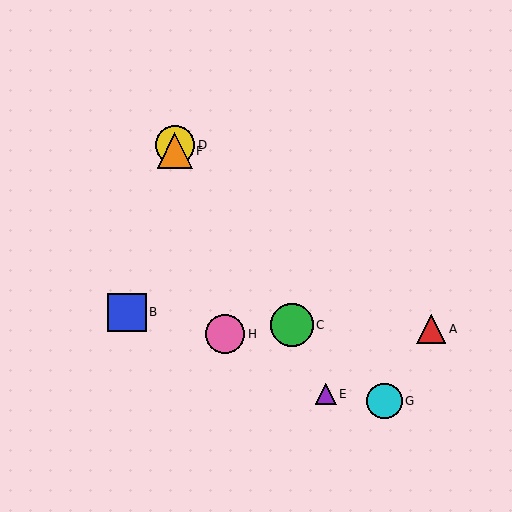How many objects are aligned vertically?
2 objects (D, F) are aligned vertically.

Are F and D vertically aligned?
Yes, both are at x≈175.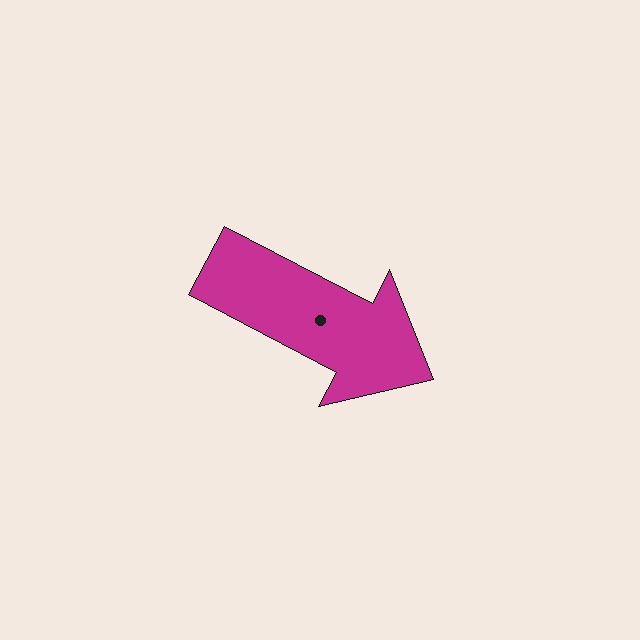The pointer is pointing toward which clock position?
Roughly 4 o'clock.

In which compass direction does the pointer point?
Southeast.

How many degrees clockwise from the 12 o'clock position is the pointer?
Approximately 118 degrees.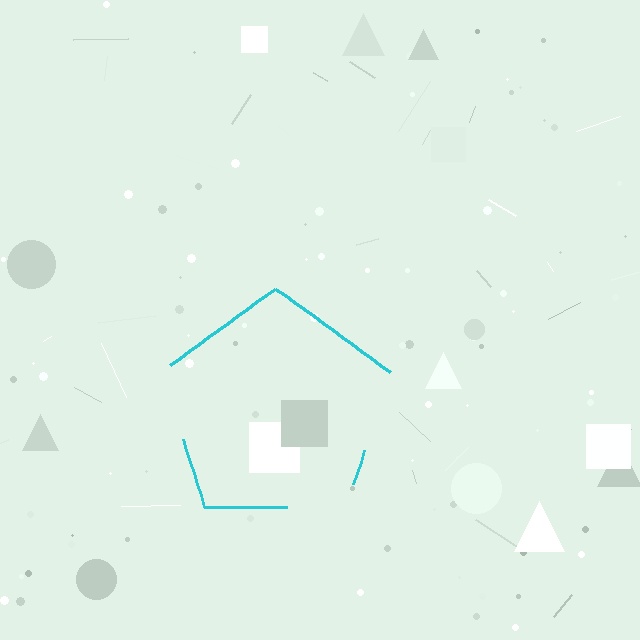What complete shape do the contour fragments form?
The contour fragments form a pentagon.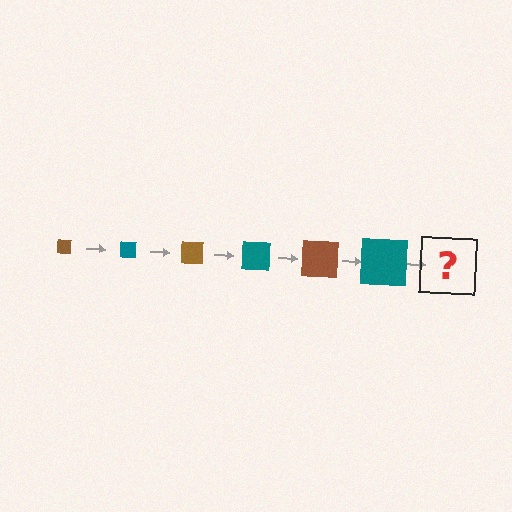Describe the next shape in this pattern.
It should be a brown square, larger than the previous one.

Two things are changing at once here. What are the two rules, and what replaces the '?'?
The two rules are that the square grows larger each step and the color cycles through brown and teal. The '?' should be a brown square, larger than the previous one.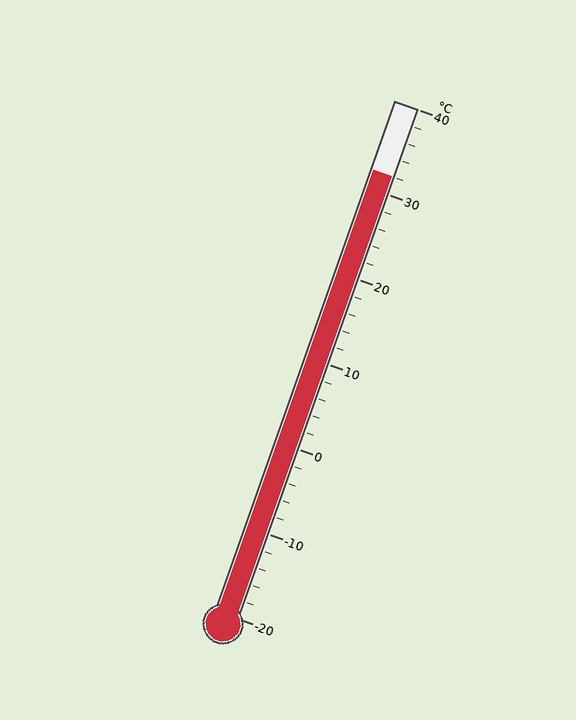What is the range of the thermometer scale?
The thermometer scale ranges from -20°C to 40°C.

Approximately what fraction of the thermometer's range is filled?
The thermometer is filled to approximately 85% of its range.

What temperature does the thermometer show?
The thermometer shows approximately 32°C.